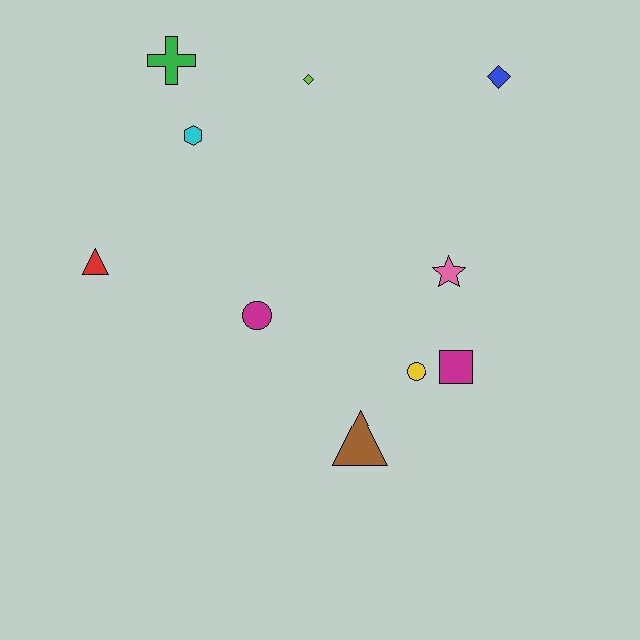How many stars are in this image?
There is 1 star.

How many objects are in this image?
There are 10 objects.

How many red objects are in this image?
There is 1 red object.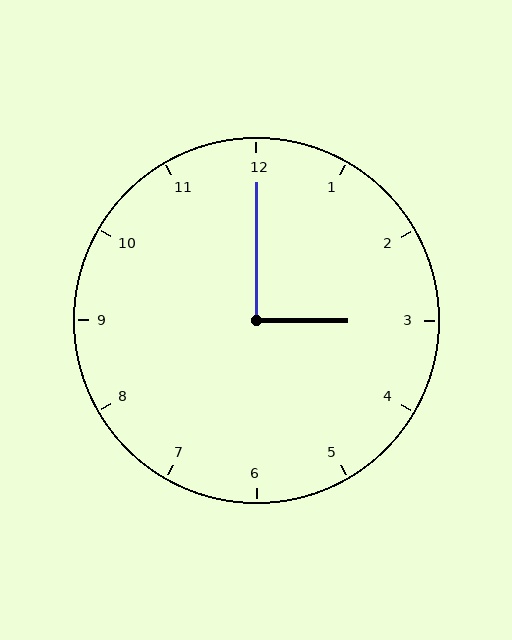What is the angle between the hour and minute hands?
Approximately 90 degrees.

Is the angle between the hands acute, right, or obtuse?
It is right.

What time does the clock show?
3:00.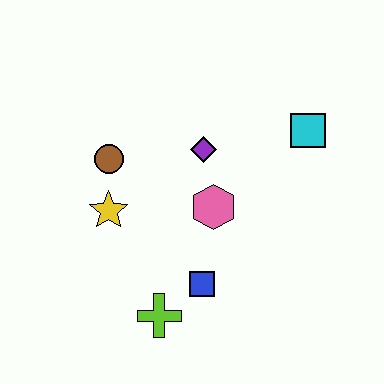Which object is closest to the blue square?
The lime cross is closest to the blue square.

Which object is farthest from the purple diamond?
The lime cross is farthest from the purple diamond.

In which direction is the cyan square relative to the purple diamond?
The cyan square is to the right of the purple diamond.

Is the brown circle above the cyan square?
No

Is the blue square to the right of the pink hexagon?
No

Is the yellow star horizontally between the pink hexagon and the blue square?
No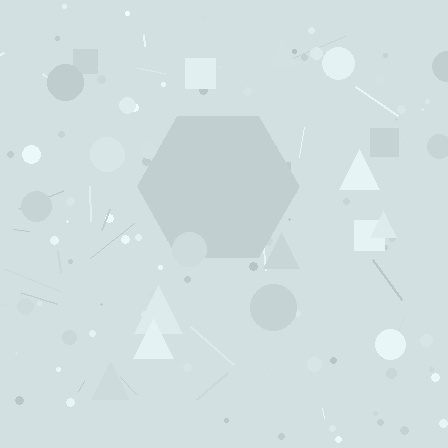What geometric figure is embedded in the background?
A hexagon is embedded in the background.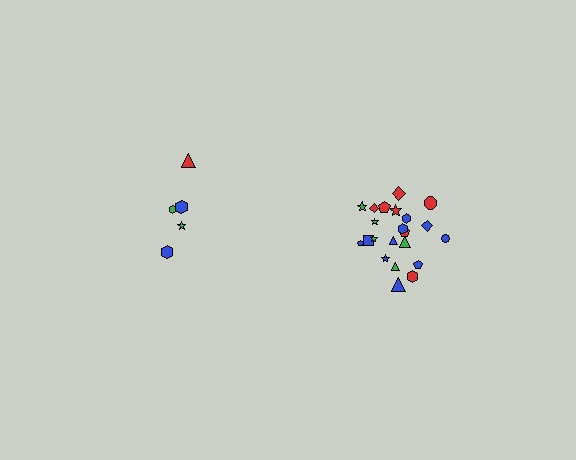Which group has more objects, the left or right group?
The right group.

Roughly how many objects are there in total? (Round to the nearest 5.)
Roughly 25 objects in total.